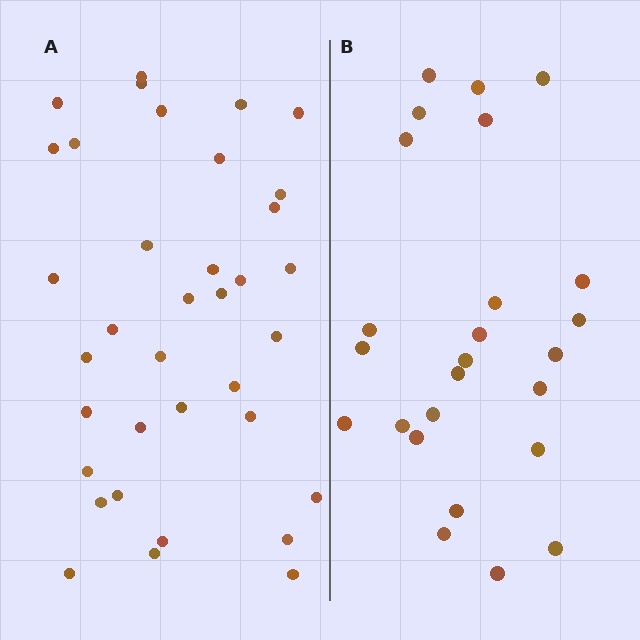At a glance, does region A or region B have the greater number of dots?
Region A (the left region) has more dots.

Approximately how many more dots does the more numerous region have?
Region A has roughly 12 or so more dots than region B.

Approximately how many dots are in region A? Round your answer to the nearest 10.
About 40 dots. (The exact count is 36, which rounds to 40.)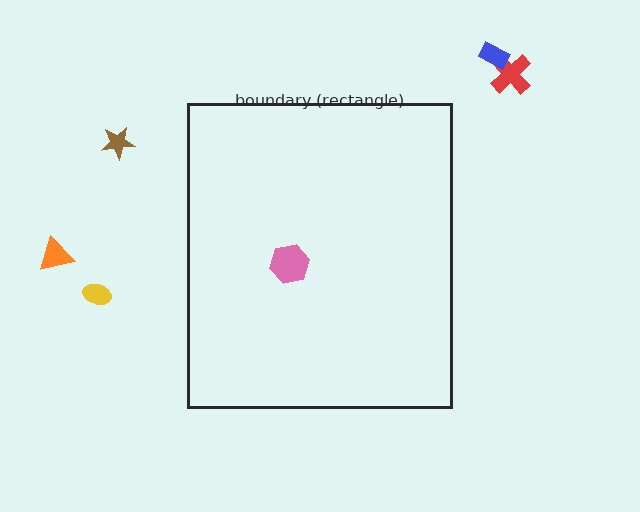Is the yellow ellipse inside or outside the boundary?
Outside.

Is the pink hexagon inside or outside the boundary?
Inside.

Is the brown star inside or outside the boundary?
Outside.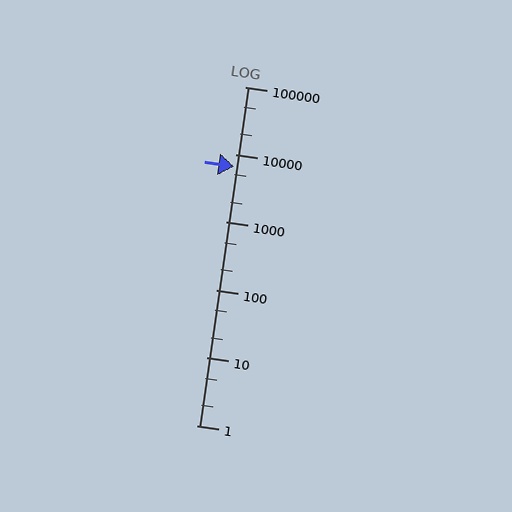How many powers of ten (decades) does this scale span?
The scale spans 5 decades, from 1 to 100000.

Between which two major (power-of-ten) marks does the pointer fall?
The pointer is between 1000 and 10000.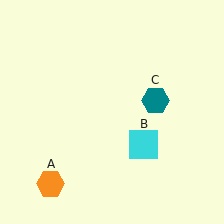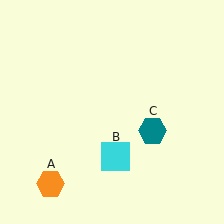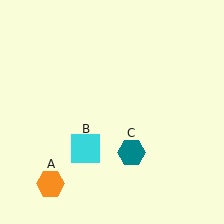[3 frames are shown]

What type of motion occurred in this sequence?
The cyan square (object B), teal hexagon (object C) rotated clockwise around the center of the scene.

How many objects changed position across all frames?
2 objects changed position: cyan square (object B), teal hexagon (object C).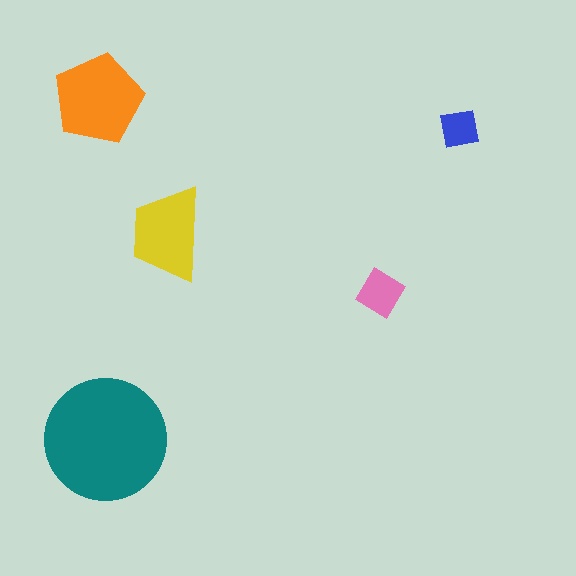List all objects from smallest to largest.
The blue square, the pink diamond, the yellow trapezoid, the orange pentagon, the teal circle.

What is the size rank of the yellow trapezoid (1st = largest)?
3rd.